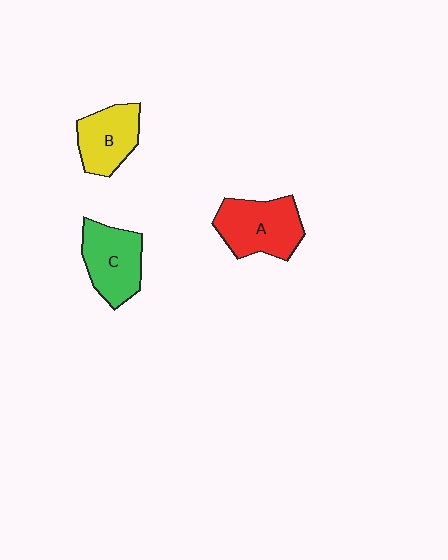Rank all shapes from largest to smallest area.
From largest to smallest: A (red), C (green), B (yellow).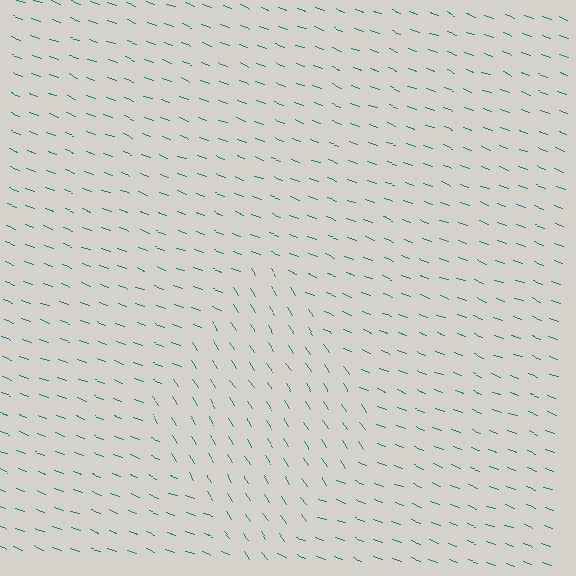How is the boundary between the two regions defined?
The boundary is defined purely by a change in line orientation (approximately 37 degrees difference). All lines are the same color and thickness.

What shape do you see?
I see a diamond.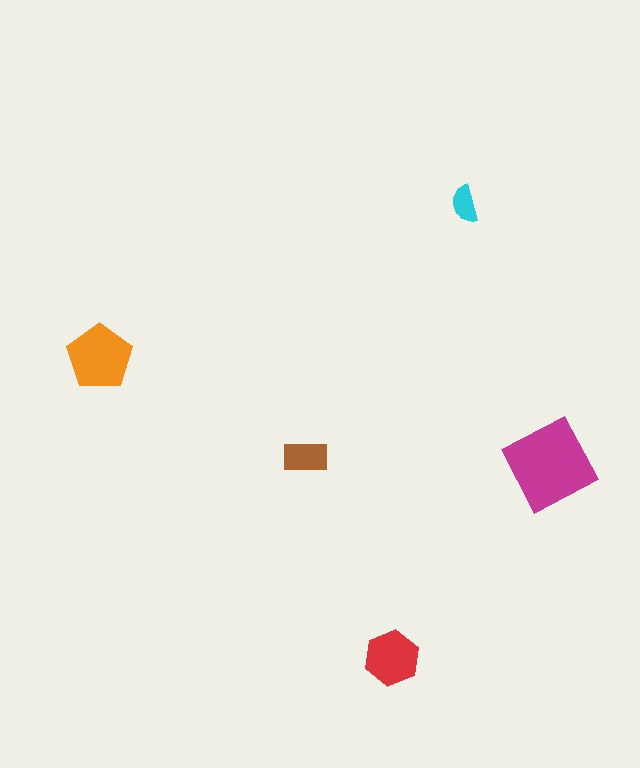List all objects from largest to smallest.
The magenta diamond, the orange pentagon, the red hexagon, the brown rectangle, the cyan semicircle.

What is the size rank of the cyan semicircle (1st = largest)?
5th.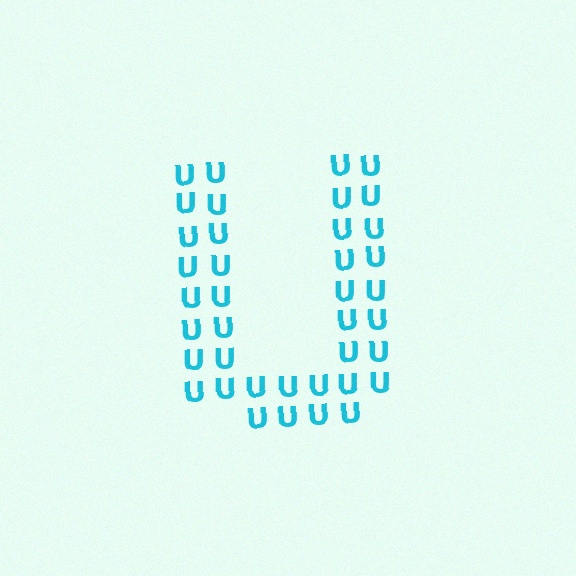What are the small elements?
The small elements are letter U's.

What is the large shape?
The large shape is the letter U.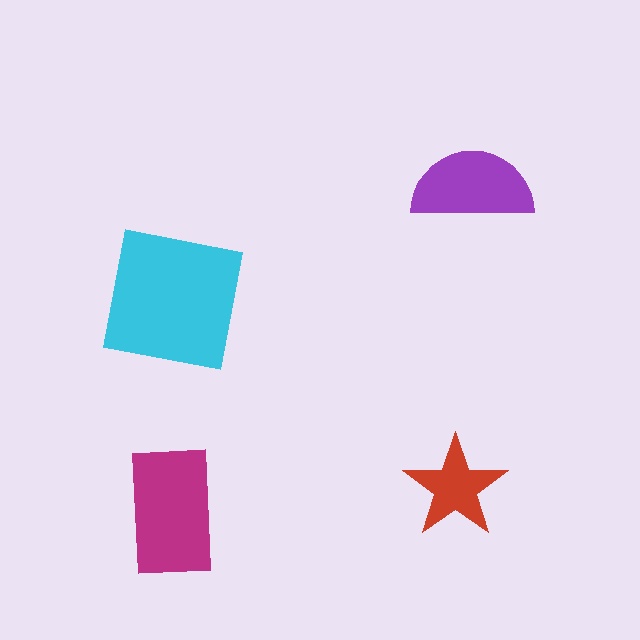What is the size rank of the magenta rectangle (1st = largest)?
2nd.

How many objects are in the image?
There are 4 objects in the image.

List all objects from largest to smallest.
The cyan square, the magenta rectangle, the purple semicircle, the red star.